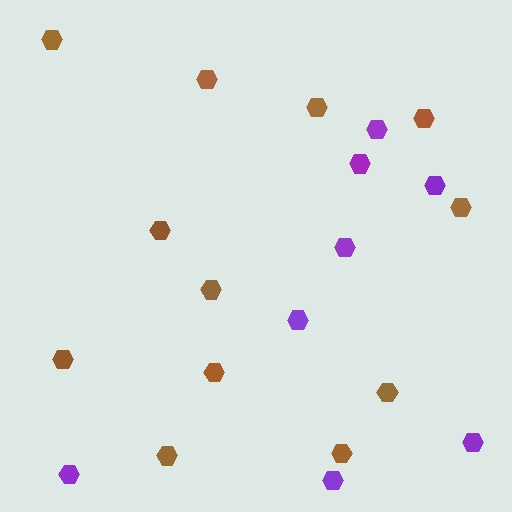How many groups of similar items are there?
There are 2 groups: one group of brown hexagons (12) and one group of purple hexagons (8).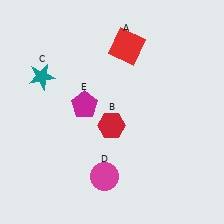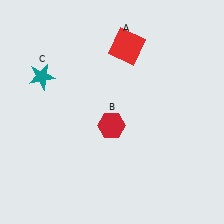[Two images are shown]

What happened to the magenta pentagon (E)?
The magenta pentagon (E) was removed in Image 2. It was in the top-left area of Image 1.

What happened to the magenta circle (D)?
The magenta circle (D) was removed in Image 2. It was in the bottom-left area of Image 1.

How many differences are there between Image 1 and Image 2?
There are 2 differences between the two images.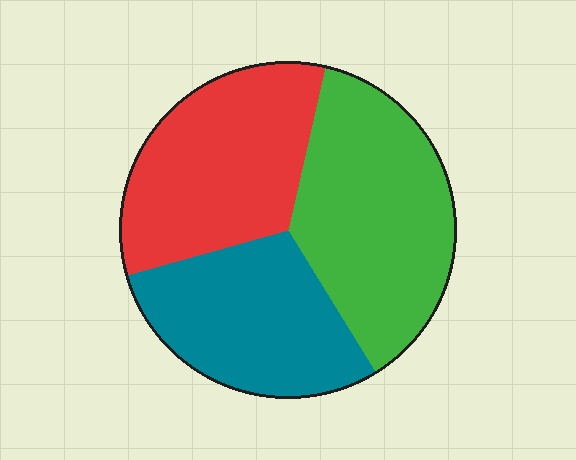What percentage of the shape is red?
Red takes up about one third (1/3) of the shape.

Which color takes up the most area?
Green, at roughly 40%.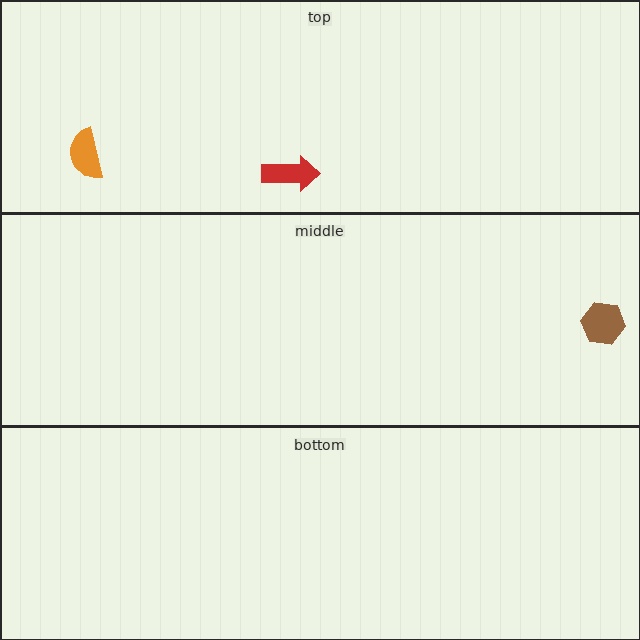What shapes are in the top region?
The orange semicircle, the red arrow.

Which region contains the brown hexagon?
The middle region.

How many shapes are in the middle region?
1.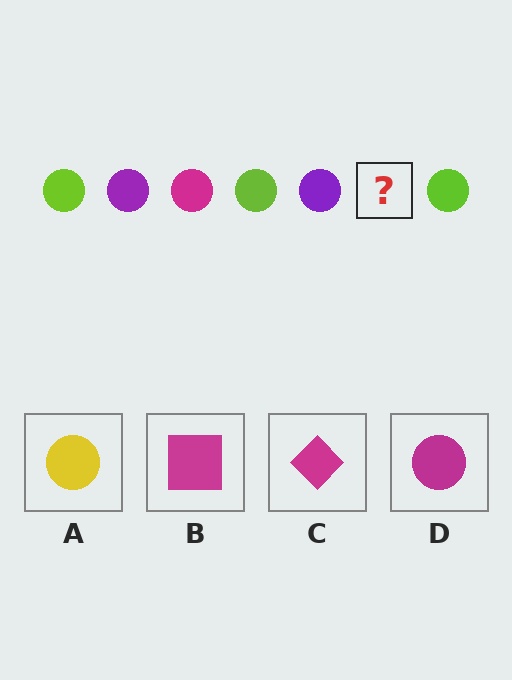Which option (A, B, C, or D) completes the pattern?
D.